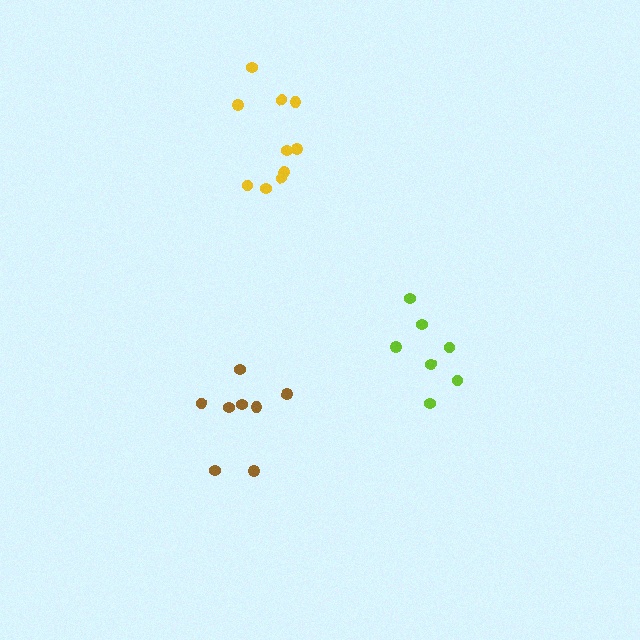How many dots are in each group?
Group 1: 7 dots, Group 2: 10 dots, Group 3: 8 dots (25 total).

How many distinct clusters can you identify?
There are 3 distinct clusters.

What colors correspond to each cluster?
The clusters are colored: lime, yellow, brown.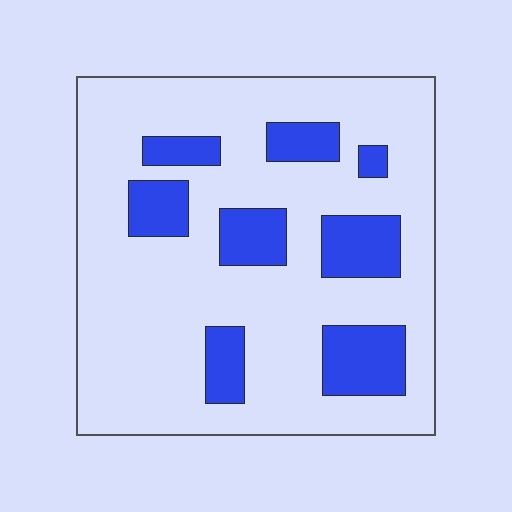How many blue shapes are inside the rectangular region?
8.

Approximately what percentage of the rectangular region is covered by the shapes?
Approximately 20%.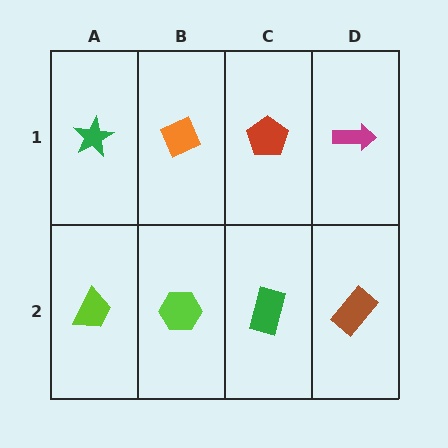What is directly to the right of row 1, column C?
A magenta arrow.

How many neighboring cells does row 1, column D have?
2.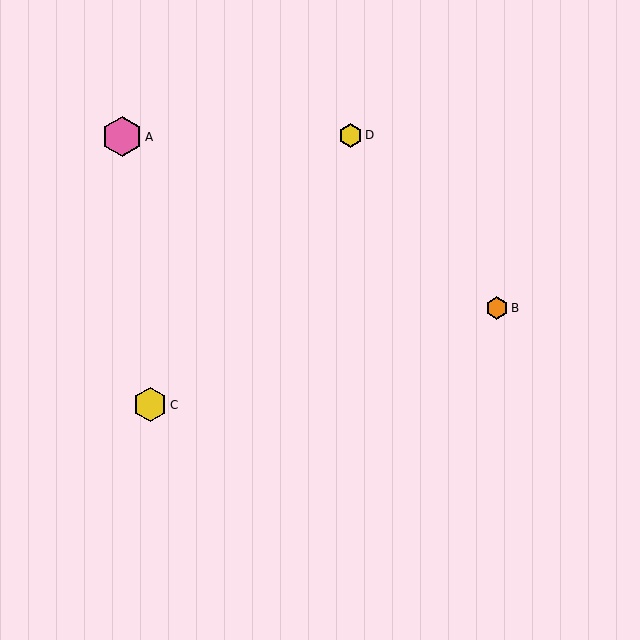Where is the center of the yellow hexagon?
The center of the yellow hexagon is at (150, 405).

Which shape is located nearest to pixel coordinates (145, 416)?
The yellow hexagon (labeled C) at (150, 405) is nearest to that location.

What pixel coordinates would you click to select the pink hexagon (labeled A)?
Click at (122, 137) to select the pink hexagon A.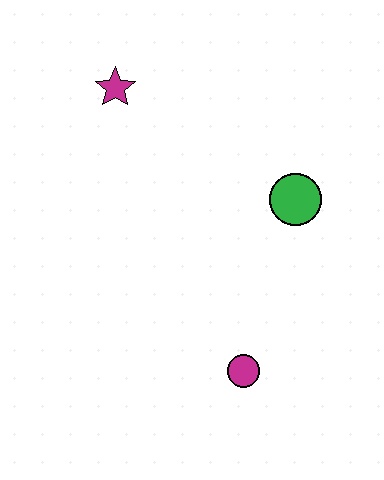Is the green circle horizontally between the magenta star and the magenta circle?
No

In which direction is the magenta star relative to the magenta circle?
The magenta star is above the magenta circle.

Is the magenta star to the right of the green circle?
No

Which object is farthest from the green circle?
The magenta star is farthest from the green circle.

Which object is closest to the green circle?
The magenta circle is closest to the green circle.